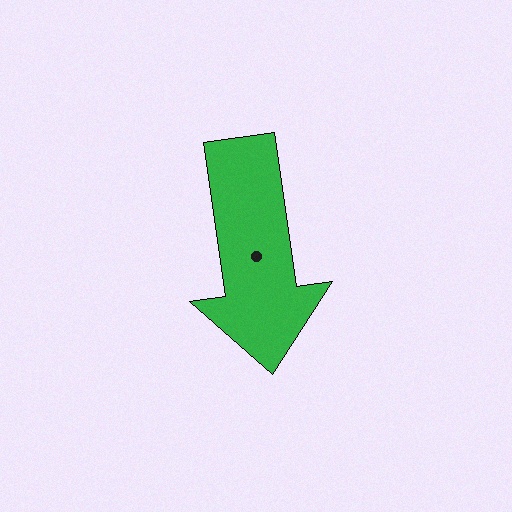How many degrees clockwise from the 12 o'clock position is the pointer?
Approximately 172 degrees.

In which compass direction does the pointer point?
South.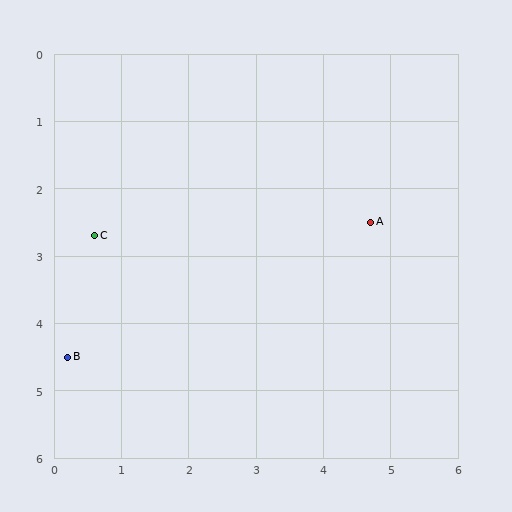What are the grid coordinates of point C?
Point C is at approximately (0.6, 2.7).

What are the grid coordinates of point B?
Point B is at approximately (0.2, 4.5).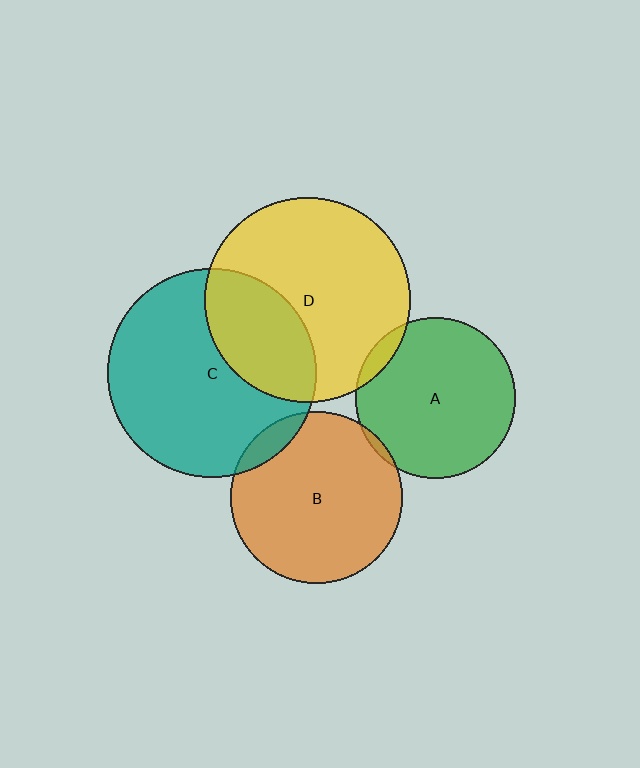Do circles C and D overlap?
Yes.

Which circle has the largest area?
Circle C (teal).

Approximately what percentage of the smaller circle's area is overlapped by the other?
Approximately 30%.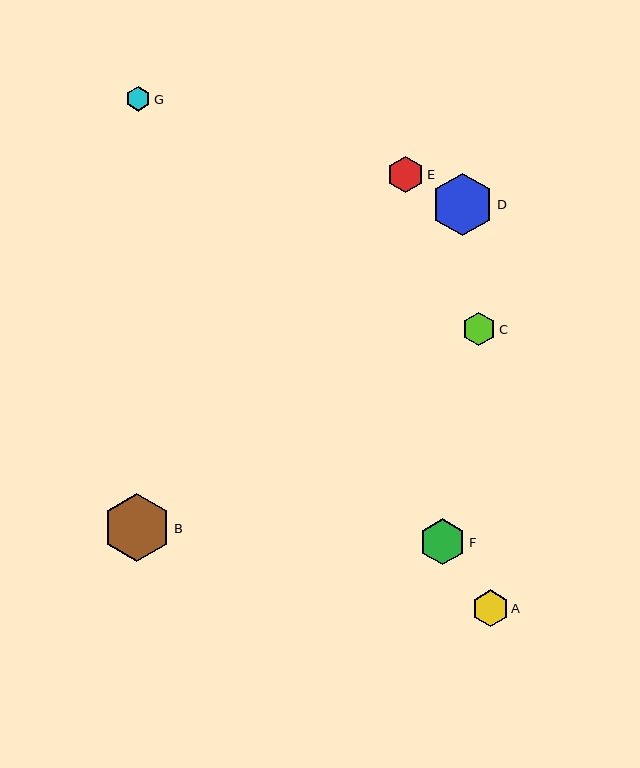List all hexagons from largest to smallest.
From largest to smallest: B, D, F, E, A, C, G.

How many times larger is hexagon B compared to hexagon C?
Hexagon B is approximately 2.0 times the size of hexagon C.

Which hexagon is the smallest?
Hexagon G is the smallest with a size of approximately 25 pixels.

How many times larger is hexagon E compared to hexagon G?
Hexagon E is approximately 1.5 times the size of hexagon G.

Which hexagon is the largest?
Hexagon B is the largest with a size of approximately 68 pixels.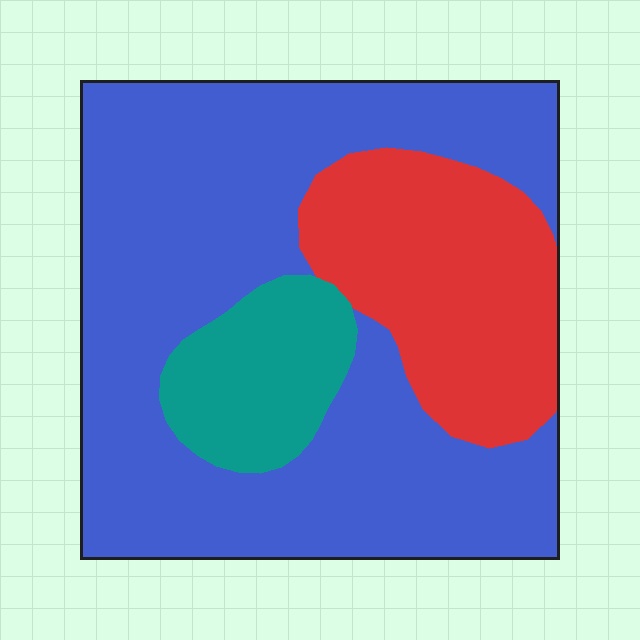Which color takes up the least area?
Teal, at roughly 10%.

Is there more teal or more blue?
Blue.